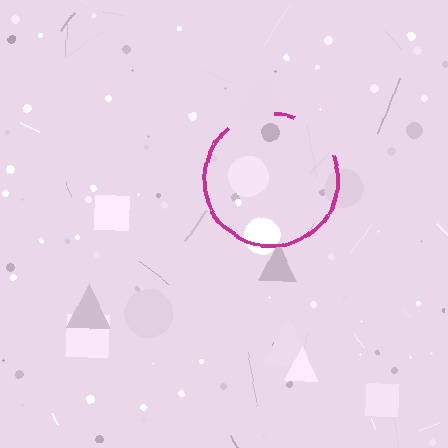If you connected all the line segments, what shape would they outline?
They would outline a circle.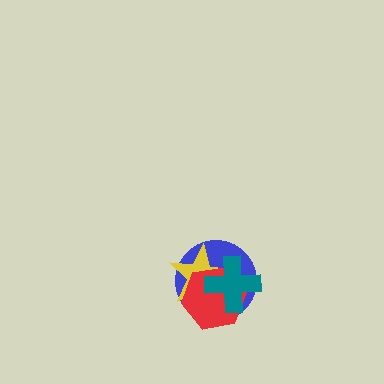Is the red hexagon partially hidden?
Yes, it is partially covered by another shape.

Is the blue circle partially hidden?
Yes, it is partially covered by another shape.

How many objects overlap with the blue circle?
3 objects overlap with the blue circle.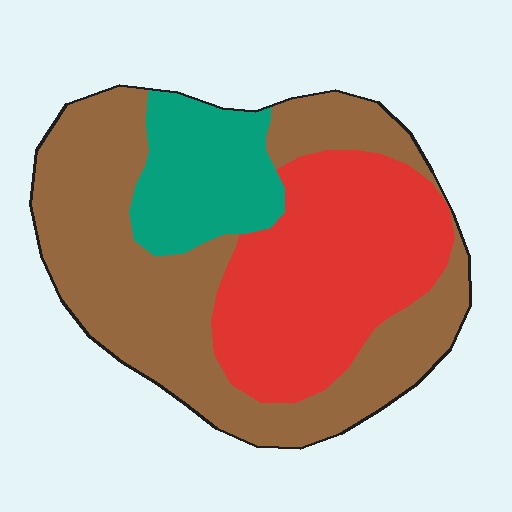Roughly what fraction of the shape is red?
Red takes up between a third and a half of the shape.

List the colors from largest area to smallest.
From largest to smallest: brown, red, teal.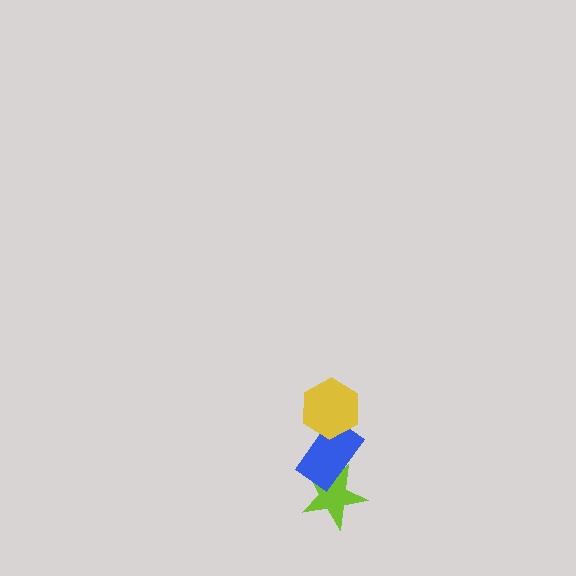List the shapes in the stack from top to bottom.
From top to bottom: the yellow hexagon, the blue rectangle, the lime star.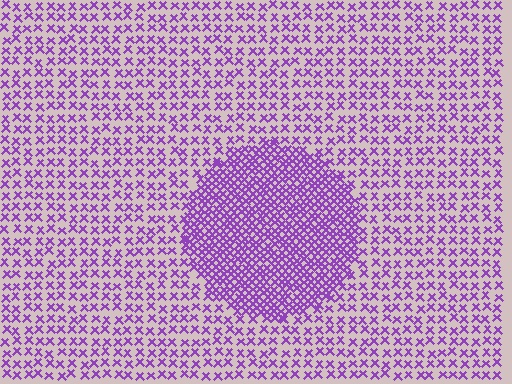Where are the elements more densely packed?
The elements are more densely packed inside the circle boundary.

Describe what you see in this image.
The image contains small purple elements arranged at two different densities. A circle-shaped region is visible where the elements are more densely packed than the surrounding area.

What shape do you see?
I see a circle.